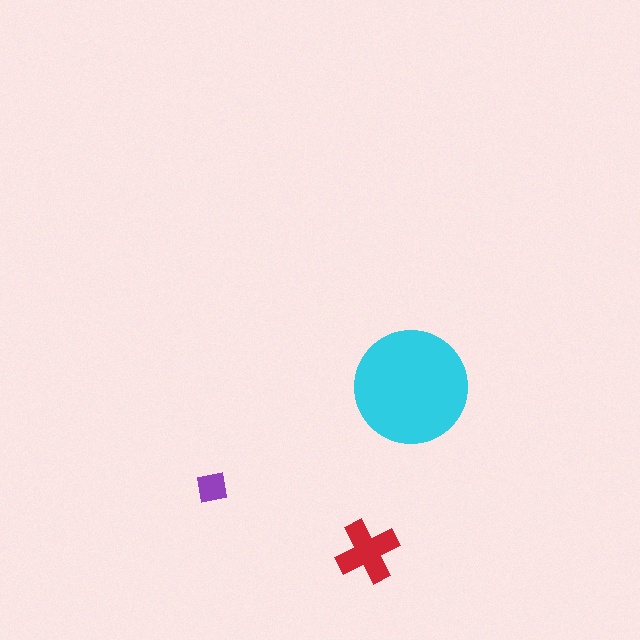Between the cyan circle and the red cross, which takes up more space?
The cyan circle.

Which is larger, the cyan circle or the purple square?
The cyan circle.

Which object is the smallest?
The purple square.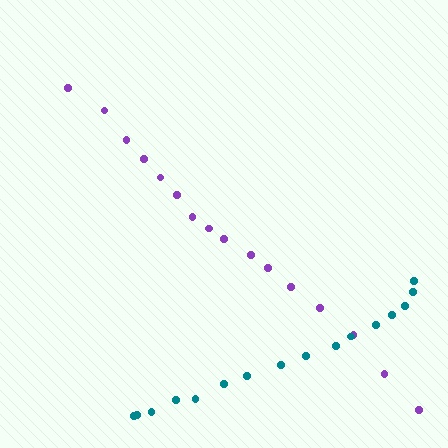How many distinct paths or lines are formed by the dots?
There are 2 distinct paths.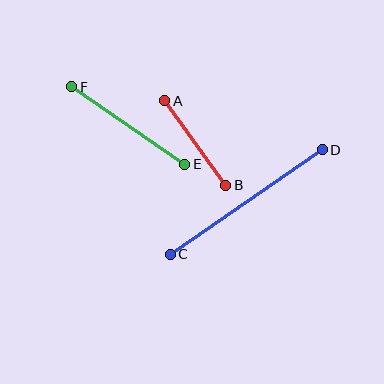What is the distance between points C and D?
The distance is approximately 185 pixels.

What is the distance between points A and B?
The distance is approximately 104 pixels.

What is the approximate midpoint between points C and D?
The midpoint is at approximately (246, 202) pixels.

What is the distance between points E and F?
The distance is approximately 137 pixels.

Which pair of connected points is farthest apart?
Points C and D are farthest apart.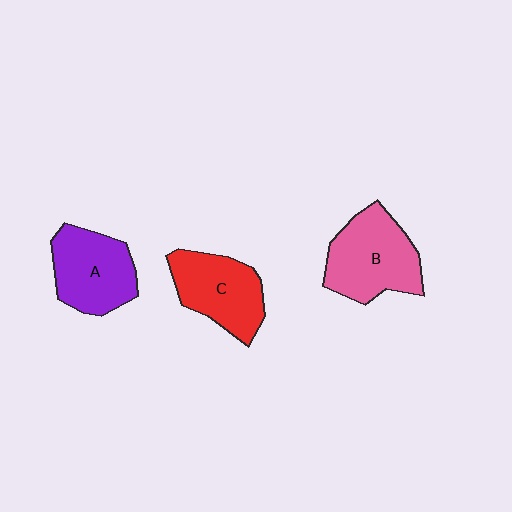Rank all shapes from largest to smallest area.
From largest to smallest: B (pink), A (purple), C (red).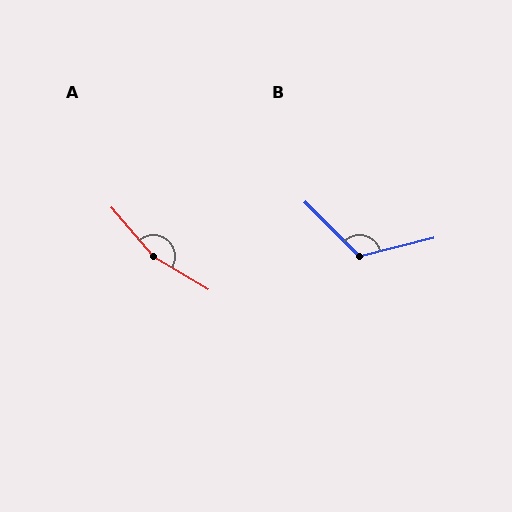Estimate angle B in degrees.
Approximately 121 degrees.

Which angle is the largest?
A, at approximately 161 degrees.